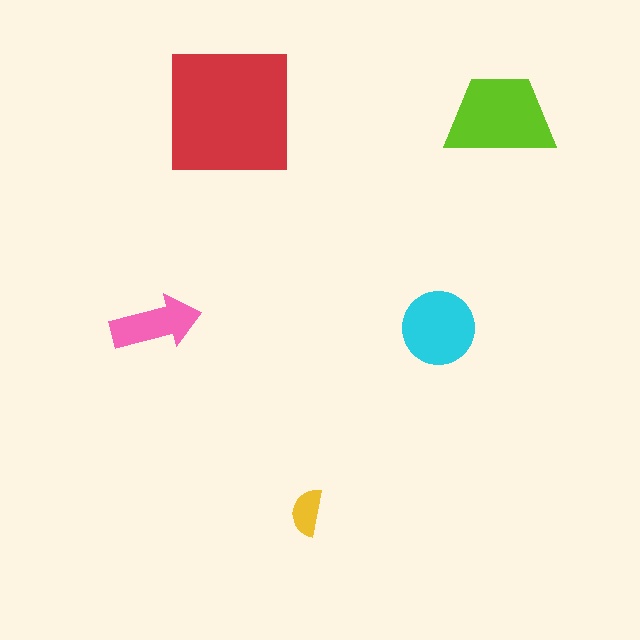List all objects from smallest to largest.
The yellow semicircle, the pink arrow, the cyan circle, the lime trapezoid, the red square.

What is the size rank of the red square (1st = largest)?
1st.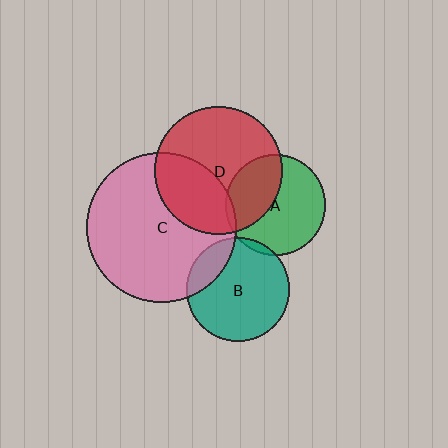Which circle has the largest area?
Circle C (pink).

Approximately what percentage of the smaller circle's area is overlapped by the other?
Approximately 20%.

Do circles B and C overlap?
Yes.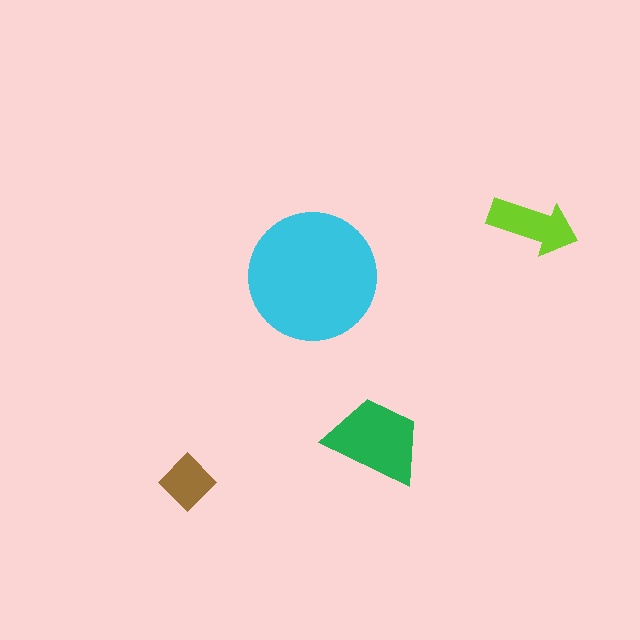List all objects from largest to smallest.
The cyan circle, the green trapezoid, the lime arrow, the brown diamond.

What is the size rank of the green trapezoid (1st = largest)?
2nd.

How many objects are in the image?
There are 4 objects in the image.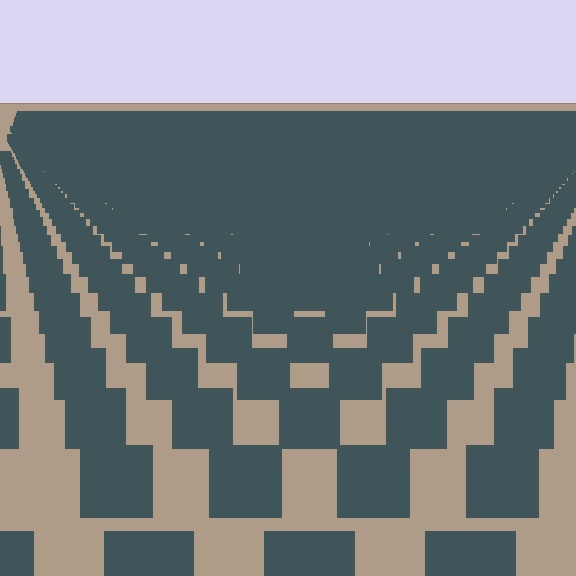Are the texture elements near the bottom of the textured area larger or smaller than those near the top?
Larger. Near the bottom, elements are closer to the viewer and appear at a bigger on-screen size.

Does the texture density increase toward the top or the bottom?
Density increases toward the top.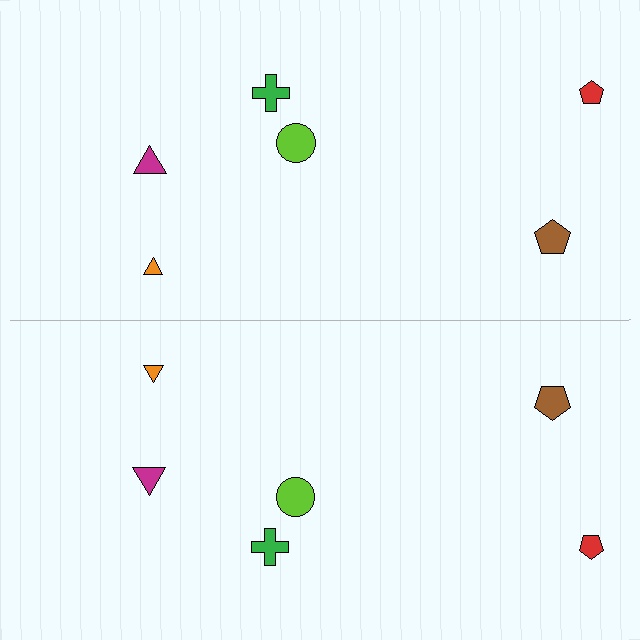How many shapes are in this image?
There are 12 shapes in this image.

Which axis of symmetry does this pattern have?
The pattern has a horizontal axis of symmetry running through the center of the image.